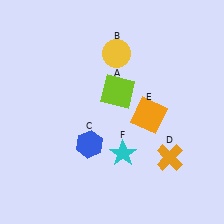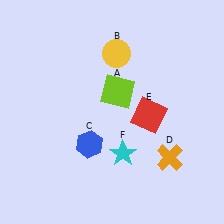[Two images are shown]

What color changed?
The square (E) changed from orange in Image 1 to red in Image 2.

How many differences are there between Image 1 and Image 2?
There is 1 difference between the two images.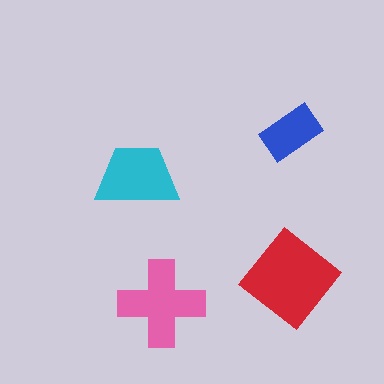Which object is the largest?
The red diamond.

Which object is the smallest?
The blue rectangle.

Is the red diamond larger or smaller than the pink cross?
Larger.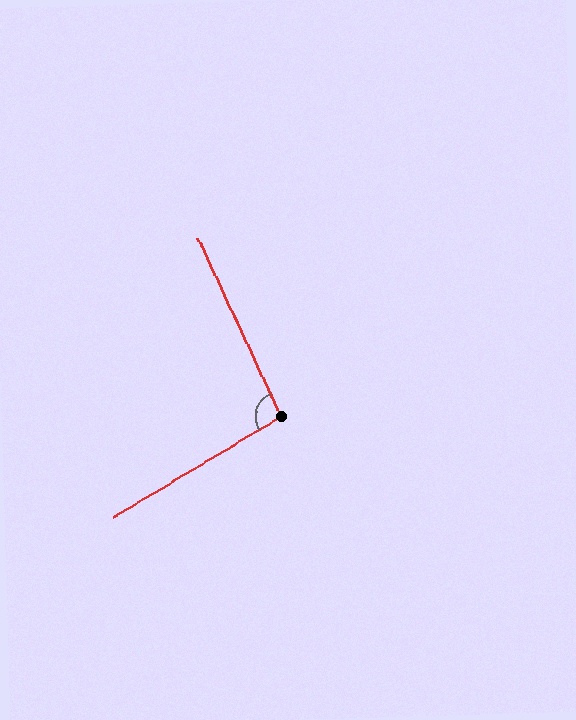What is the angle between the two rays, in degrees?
Approximately 96 degrees.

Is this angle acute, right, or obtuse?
It is obtuse.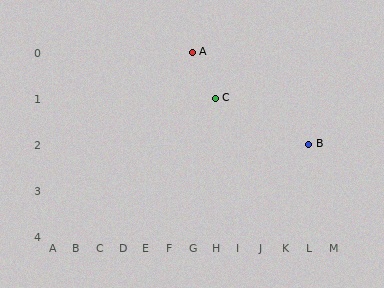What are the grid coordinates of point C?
Point C is at grid coordinates (H, 1).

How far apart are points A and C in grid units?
Points A and C are 1 column and 1 row apart (about 1.4 grid units diagonally).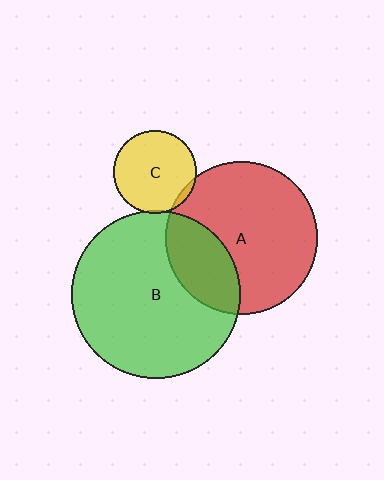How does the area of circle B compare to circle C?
Approximately 4.1 times.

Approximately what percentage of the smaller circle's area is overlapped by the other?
Approximately 5%.